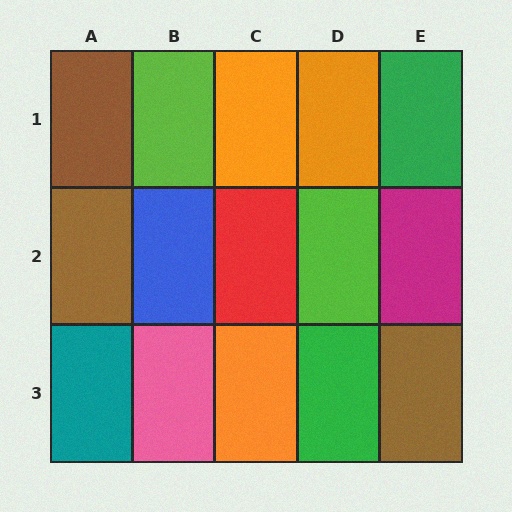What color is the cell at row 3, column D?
Green.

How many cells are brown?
3 cells are brown.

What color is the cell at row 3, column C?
Orange.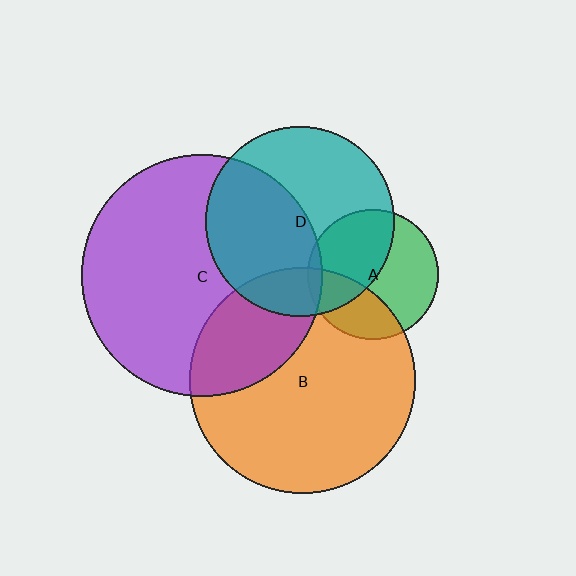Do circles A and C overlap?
Yes.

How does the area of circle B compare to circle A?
Approximately 3.0 times.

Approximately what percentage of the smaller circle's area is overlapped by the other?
Approximately 5%.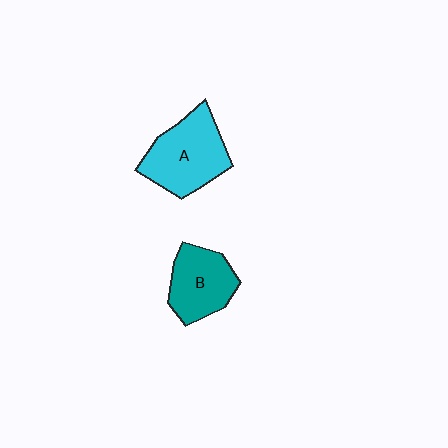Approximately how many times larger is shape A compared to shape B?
Approximately 1.3 times.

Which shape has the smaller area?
Shape B (teal).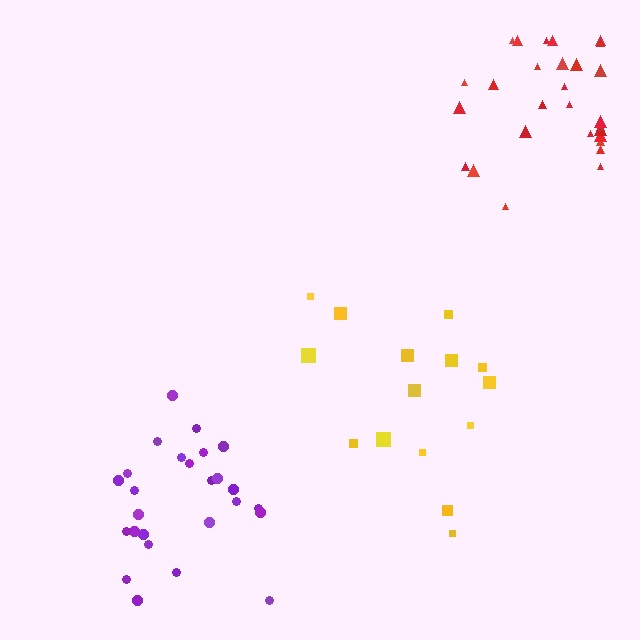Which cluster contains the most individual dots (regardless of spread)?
Red (29).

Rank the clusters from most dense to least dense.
purple, red, yellow.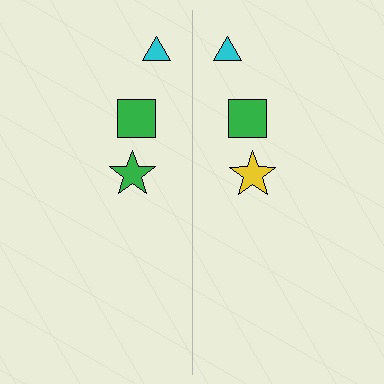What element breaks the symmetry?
The yellow star on the right side breaks the symmetry — its mirror counterpart is green.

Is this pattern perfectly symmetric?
No, the pattern is not perfectly symmetric. The yellow star on the right side breaks the symmetry — its mirror counterpart is green.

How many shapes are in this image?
There are 6 shapes in this image.